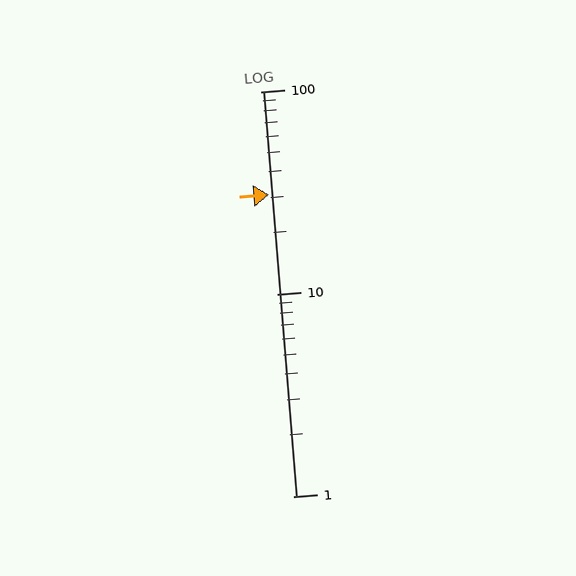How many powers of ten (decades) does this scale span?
The scale spans 2 decades, from 1 to 100.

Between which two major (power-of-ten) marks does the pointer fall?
The pointer is between 10 and 100.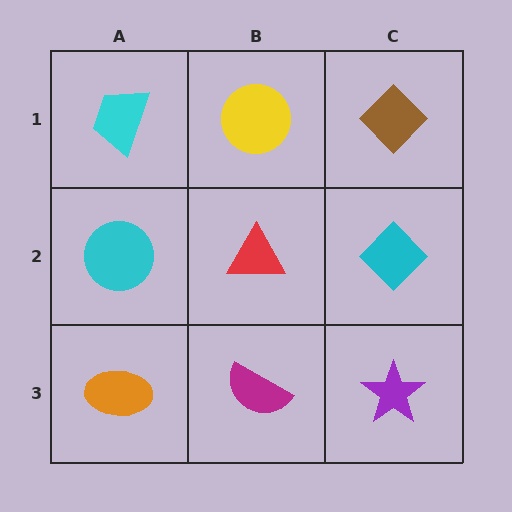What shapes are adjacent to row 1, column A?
A cyan circle (row 2, column A), a yellow circle (row 1, column B).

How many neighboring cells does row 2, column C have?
3.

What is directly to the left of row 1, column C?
A yellow circle.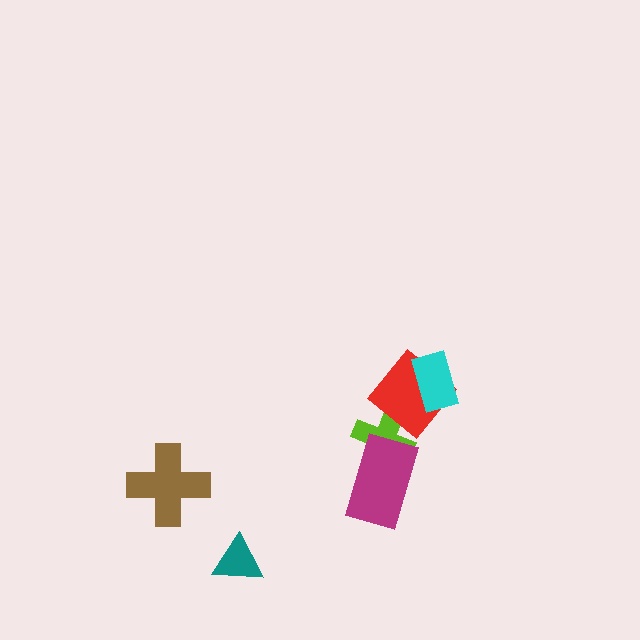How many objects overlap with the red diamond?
2 objects overlap with the red diamond.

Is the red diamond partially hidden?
Yes, it is partially covered by another shape.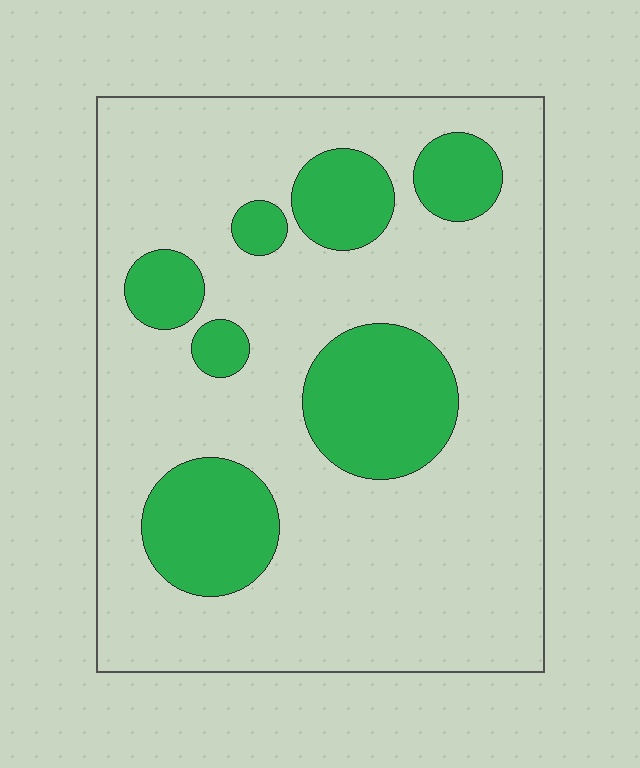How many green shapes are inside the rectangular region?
7.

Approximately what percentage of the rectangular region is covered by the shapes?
Approximately 25%.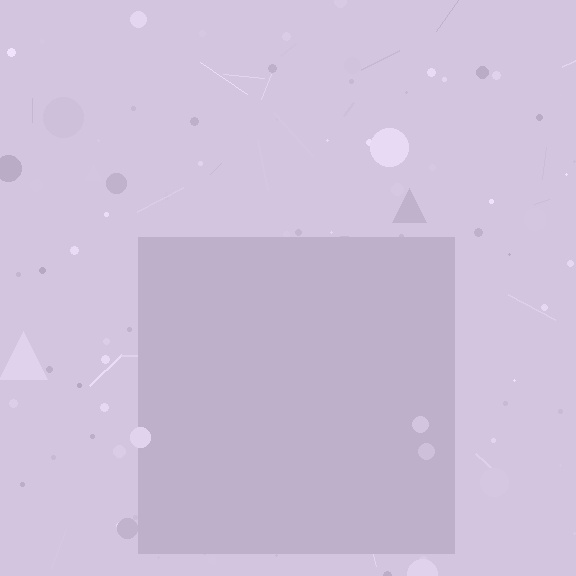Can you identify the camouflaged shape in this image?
The camouflaged shape is a square.